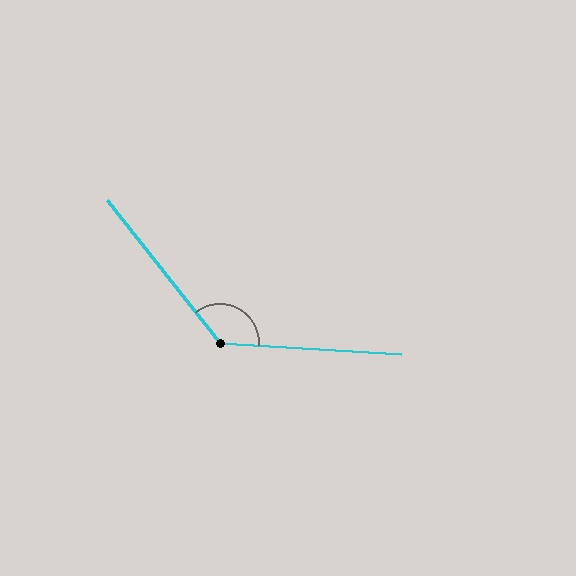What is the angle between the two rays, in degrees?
Approximately 131 degrees.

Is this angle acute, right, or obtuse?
It is obtuse.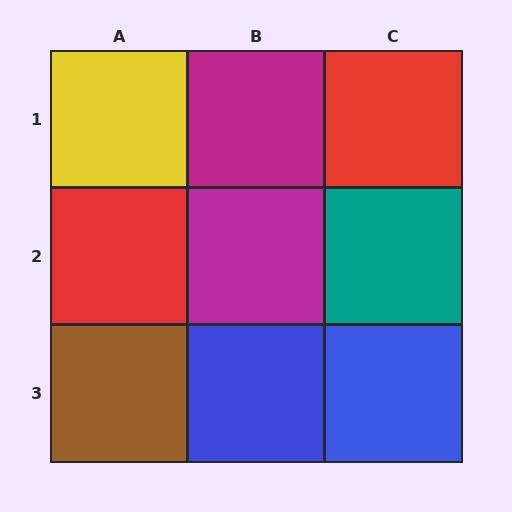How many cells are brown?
1 cell is brown.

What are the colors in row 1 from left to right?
Yellow, magenta, red.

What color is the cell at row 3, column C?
Blue.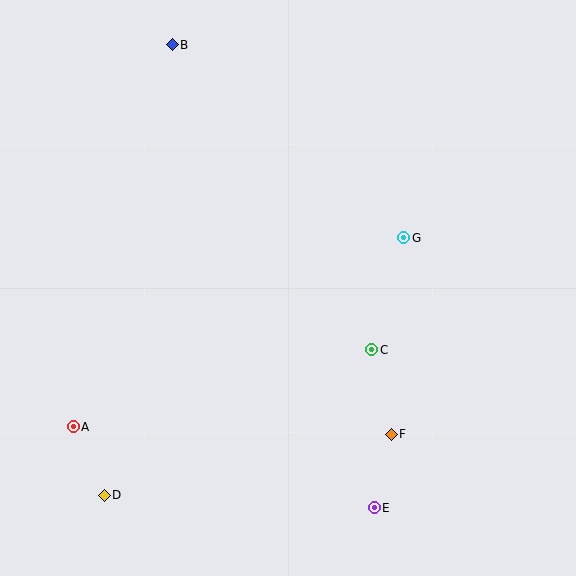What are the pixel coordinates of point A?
Point A is at (73, 427).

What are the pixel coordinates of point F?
Point F is at (391, 434).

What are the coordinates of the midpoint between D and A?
The midpoint between D and A is at (89, 461).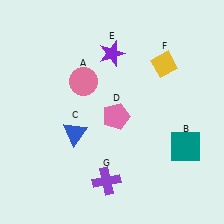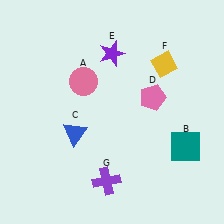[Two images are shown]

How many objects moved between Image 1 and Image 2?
1 object moved between the two images.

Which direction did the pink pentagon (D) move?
The pink pentagon (D) moved right.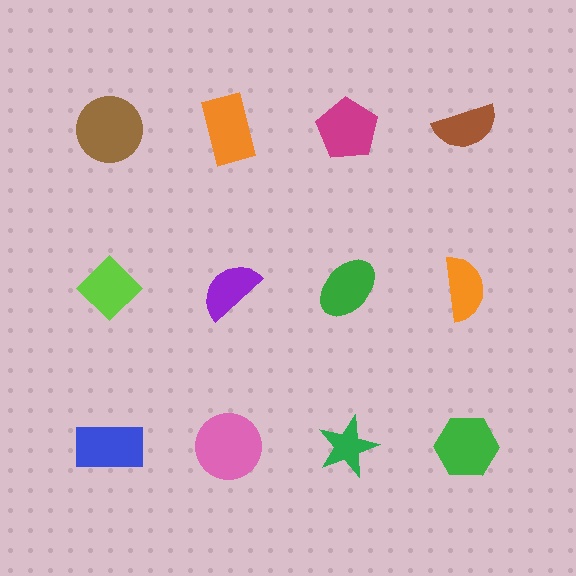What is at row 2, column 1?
A lime diamond.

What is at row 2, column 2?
A purple semicircle.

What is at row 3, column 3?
A green star.